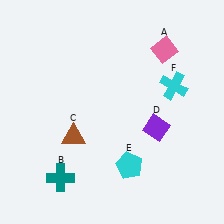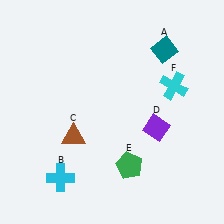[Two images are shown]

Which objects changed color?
A changed from pink to teal. B changed from teal to cyan. E changed from cyan to green.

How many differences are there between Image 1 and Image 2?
There are 3 differences between the two images.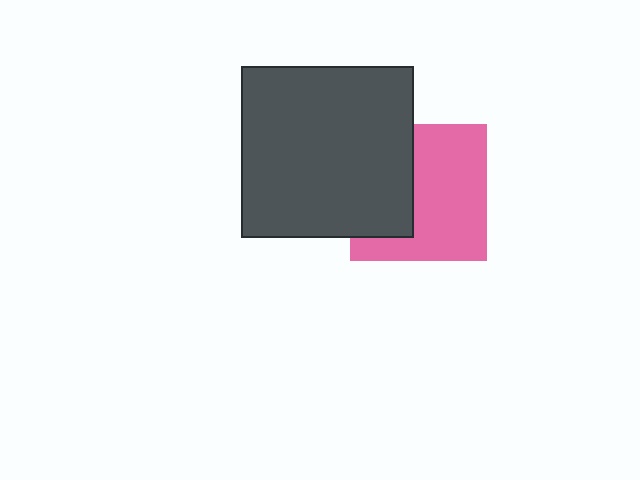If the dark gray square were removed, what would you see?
You would see the complete pink square.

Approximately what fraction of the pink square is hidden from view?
Roughly 38% of the pink square is hidden behind the dark gray square.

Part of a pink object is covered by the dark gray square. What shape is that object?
It is a square.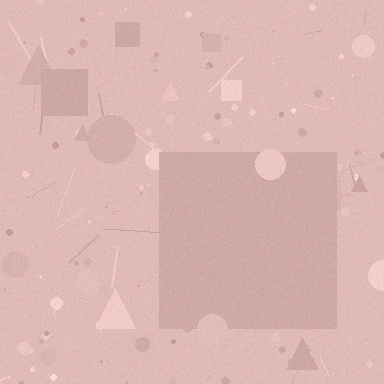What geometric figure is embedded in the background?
A square is embedded in the background.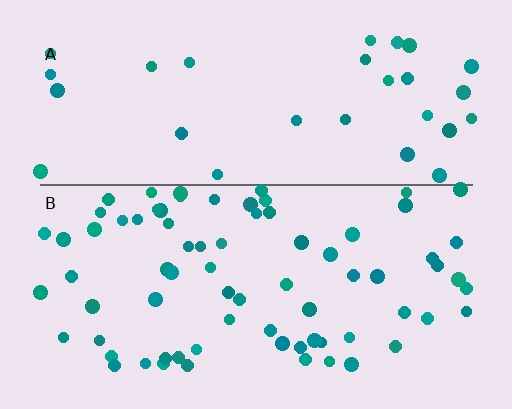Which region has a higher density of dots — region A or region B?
B (the bottom).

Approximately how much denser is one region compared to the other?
Approximately 2.4× — region B over region A.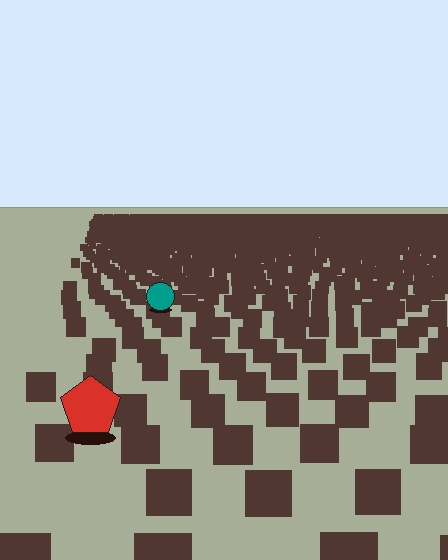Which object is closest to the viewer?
The red pentagon is closest. The texture marks near it are larger and more spread out.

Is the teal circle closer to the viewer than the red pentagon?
No. The red pentagon is closer — you can tell from the texture gradient: the ground texture is coarser near it.